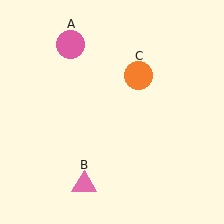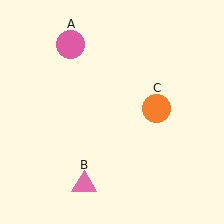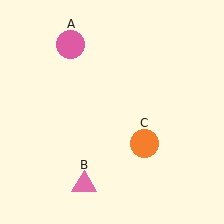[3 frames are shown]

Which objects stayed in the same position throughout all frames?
Pink circle (object A) and pink triangle (object B) remained stationary.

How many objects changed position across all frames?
1 object changed position: orange circle (object C).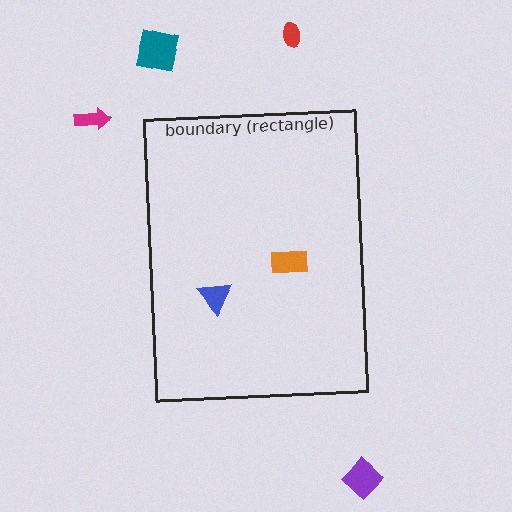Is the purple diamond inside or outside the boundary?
Outside.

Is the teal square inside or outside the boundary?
Outside.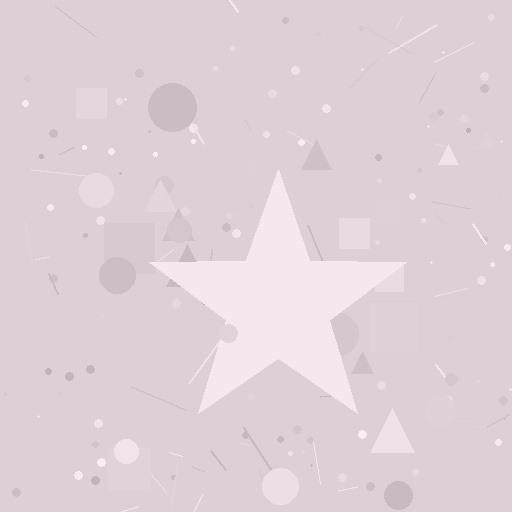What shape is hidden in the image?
A star is hidden in the image.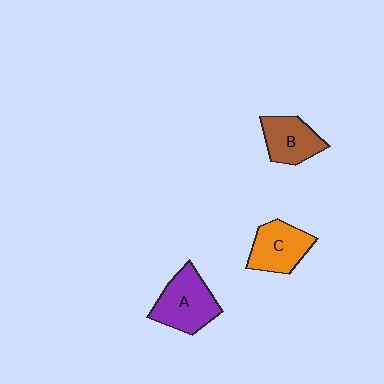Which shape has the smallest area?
Shape B (brown).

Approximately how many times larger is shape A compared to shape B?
Approximately 1.3 times.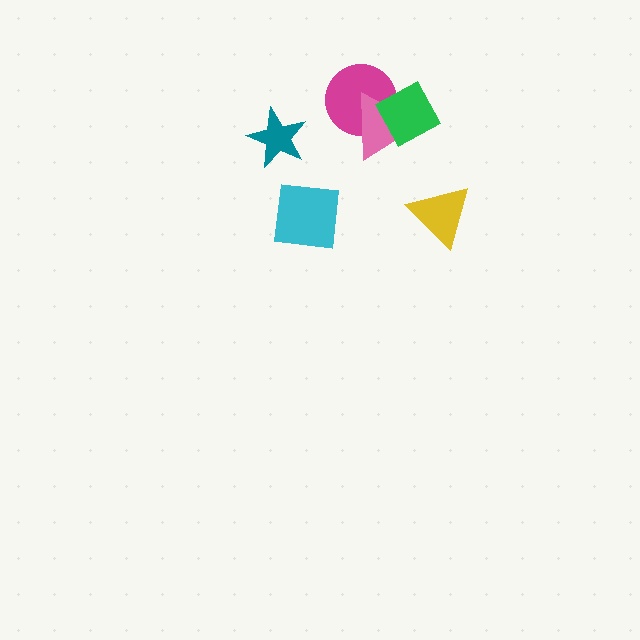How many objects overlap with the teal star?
0 objects overlap with the teal star.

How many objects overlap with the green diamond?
2 objects overlap with the green diamond.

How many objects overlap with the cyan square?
0 objects overlap with the cyan square.